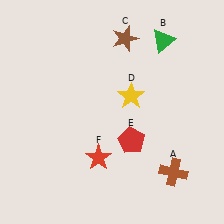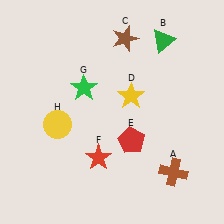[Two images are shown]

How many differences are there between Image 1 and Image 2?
There are 2 differences between the two images.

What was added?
A green star (G), a yellow circle (H) were added in Image 2.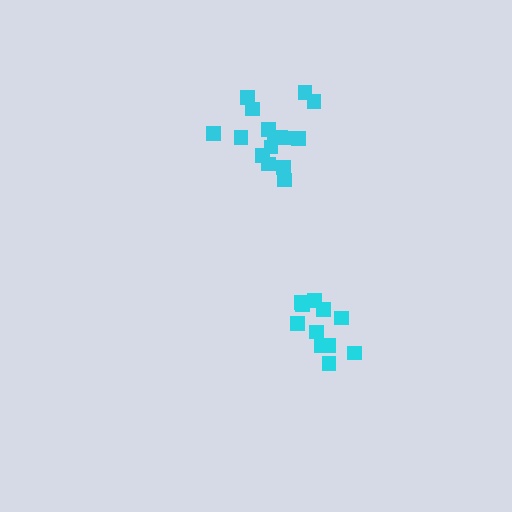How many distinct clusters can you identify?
There are 2 distinct clusters.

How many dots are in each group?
Group 1: 11 dots, Group 2: 16 dots (27 total).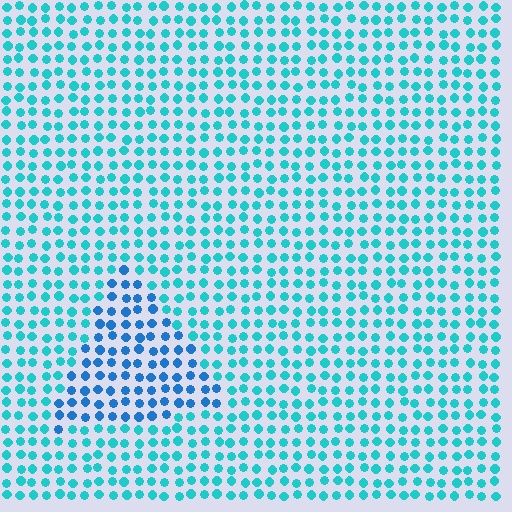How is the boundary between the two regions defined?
The boundary is defined purely by a slight shift in hue (about 30 degrees). Spacing, size, and orientation are identical on both sides.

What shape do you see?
I see a triangle.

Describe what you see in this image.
The image is filled with small cyan elements in a uniform arrangement. A triangle-shaped region is visible where the elements are tinted to a slightly different hue, forming a subtle color boundary.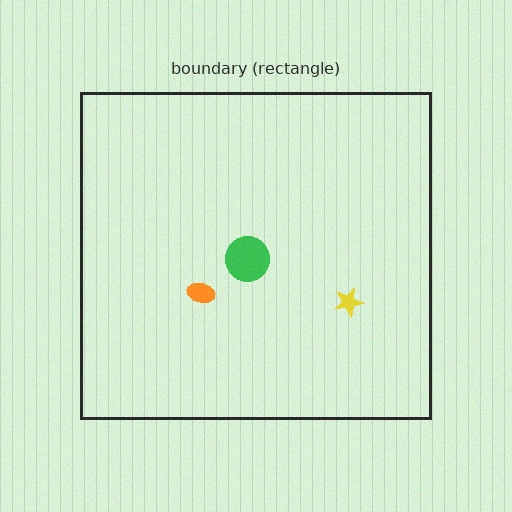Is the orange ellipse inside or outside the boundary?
Inside.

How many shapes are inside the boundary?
3 inside, 0 outside.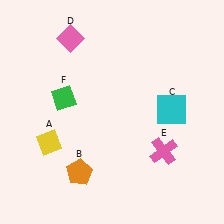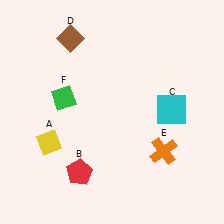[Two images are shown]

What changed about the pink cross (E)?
In Image 1, E is pink. In Image 2, it changed to orange.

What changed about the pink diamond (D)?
In Image 1, D is pink. In Image 2, it changed to brown.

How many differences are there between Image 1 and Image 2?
There are 3 differences between the two images.